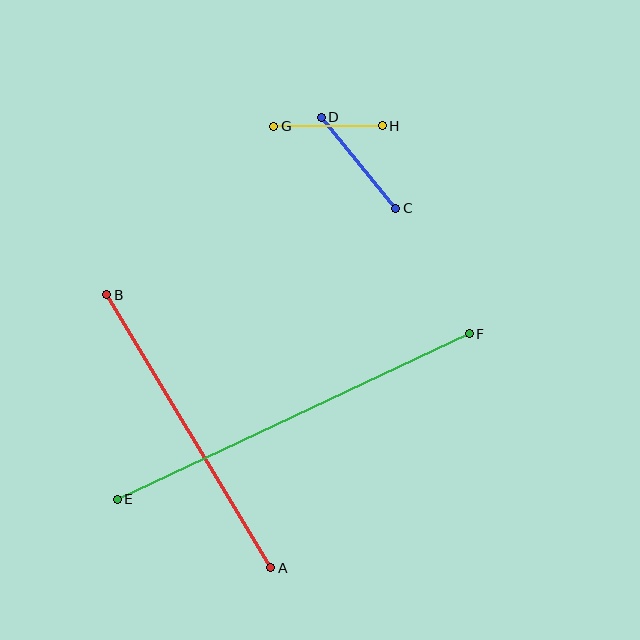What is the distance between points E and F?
The distance is approximately 389 pixels.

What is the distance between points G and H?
The distance is approximately 108 pixels.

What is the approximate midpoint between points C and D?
The midpoint is at approximately (359, 163) pixels.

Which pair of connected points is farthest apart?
Points E and F are farthest apart.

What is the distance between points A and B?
The distance is approximately 319 pixels.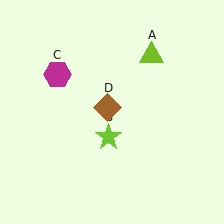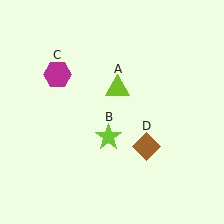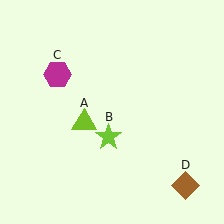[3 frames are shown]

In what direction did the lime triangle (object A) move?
The lime triangle (object A) moved down and to the left.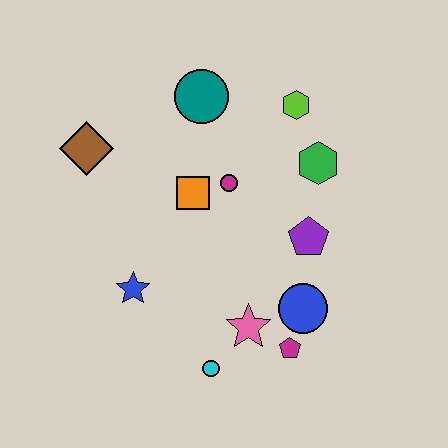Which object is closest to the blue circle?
The magenta pentagon is closest to the blue circle.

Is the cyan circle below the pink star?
Yes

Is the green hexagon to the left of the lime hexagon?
No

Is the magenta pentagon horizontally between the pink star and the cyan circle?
No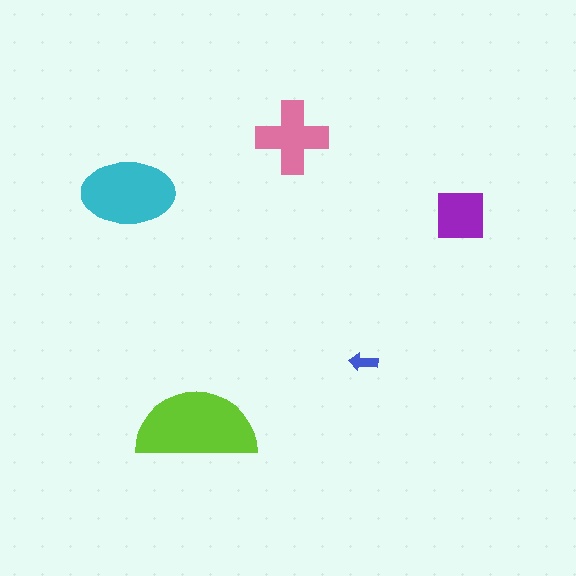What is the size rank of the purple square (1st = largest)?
4th.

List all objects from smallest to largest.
The blue arrow, the purple square, the pink cross, the cyan ellipse, the lime semicircle.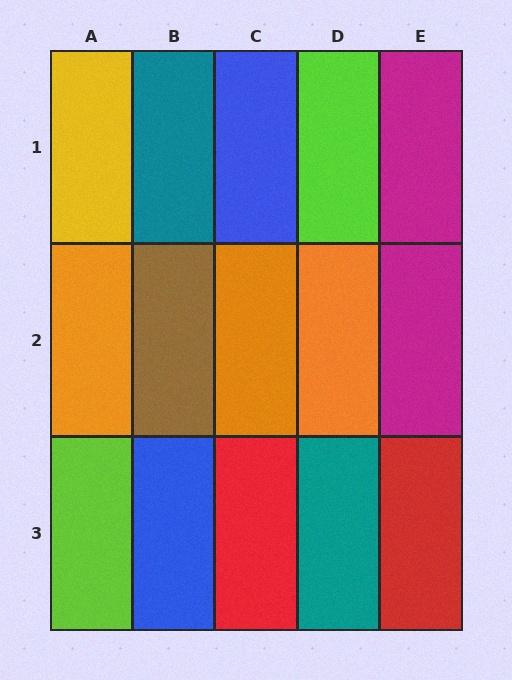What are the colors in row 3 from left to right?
Lime, blue, red, teal, red.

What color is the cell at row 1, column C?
Blue.